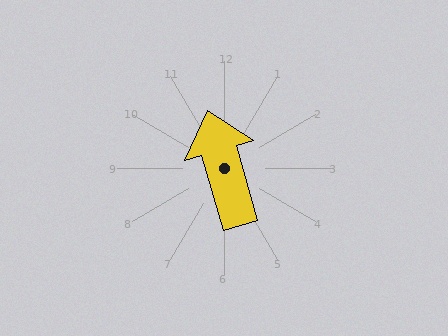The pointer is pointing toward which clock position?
Roughly 11 o'clock.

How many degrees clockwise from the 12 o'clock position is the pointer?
Approximately 344 degrees.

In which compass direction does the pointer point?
North.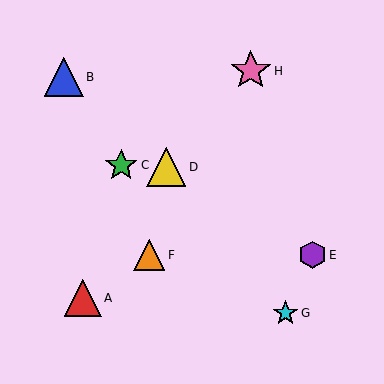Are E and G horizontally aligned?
No, E is at y≈255 and G is at y≈313.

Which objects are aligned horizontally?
Objects E, F are aligned horizontally.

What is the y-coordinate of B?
Object B is at y≈77.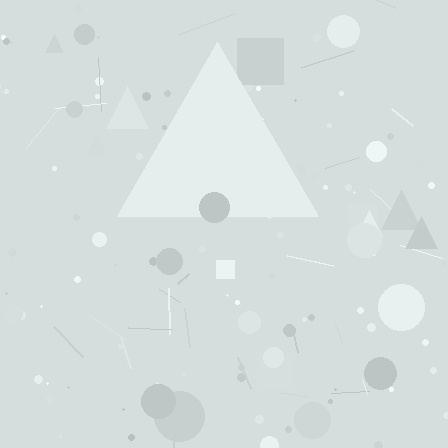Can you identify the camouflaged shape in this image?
The camouflaged shape is a triangle.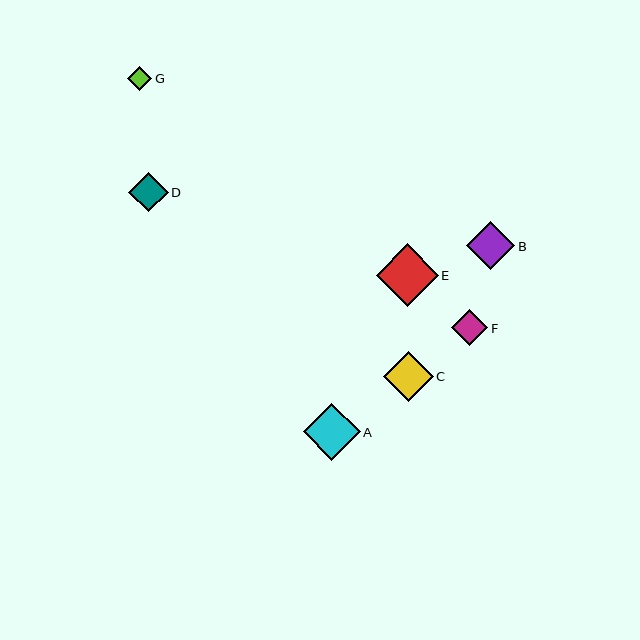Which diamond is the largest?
Diamond E is the largest with a size of approximately 62 pixels.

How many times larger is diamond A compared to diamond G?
Diamond A is approximately 2.4 times the size of diamond G.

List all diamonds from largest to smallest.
From largest to smallest: E, A, C, B, D, F, G.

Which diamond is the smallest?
Diamond G is the smallest with a size of approximately 24 pixels.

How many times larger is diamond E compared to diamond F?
Diamond E is approximately 1.7 times the size of diamond F.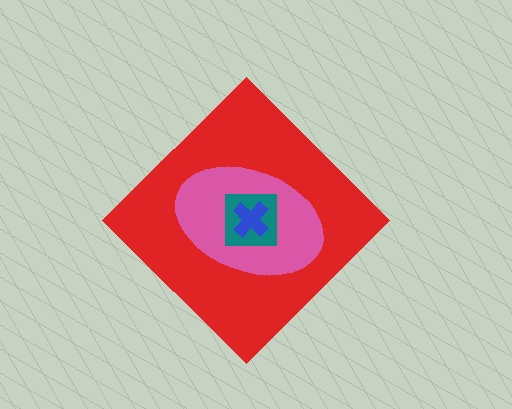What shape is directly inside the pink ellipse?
The teal square.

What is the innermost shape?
The blue cross.